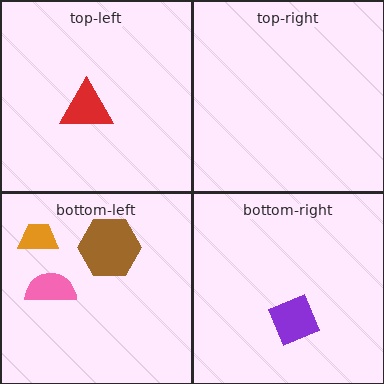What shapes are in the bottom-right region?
The purple diamond.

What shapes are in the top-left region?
The red triangle.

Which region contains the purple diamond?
The bottom-right region.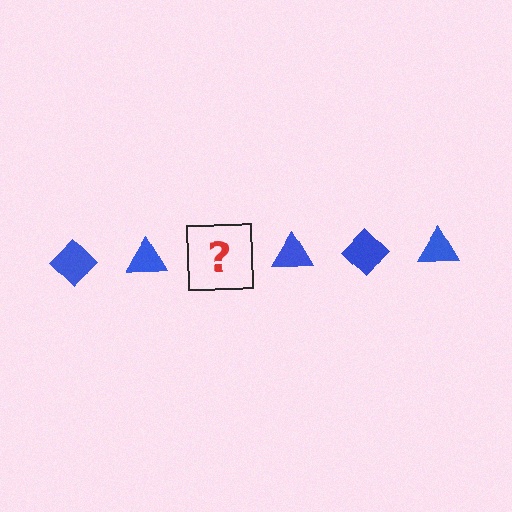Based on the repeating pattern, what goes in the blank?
The blank should be a blue diamond.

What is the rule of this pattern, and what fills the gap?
The rule is that the pattern cycles through diamond, triangle shapes in blue. The gap should be filled with a blue diamond.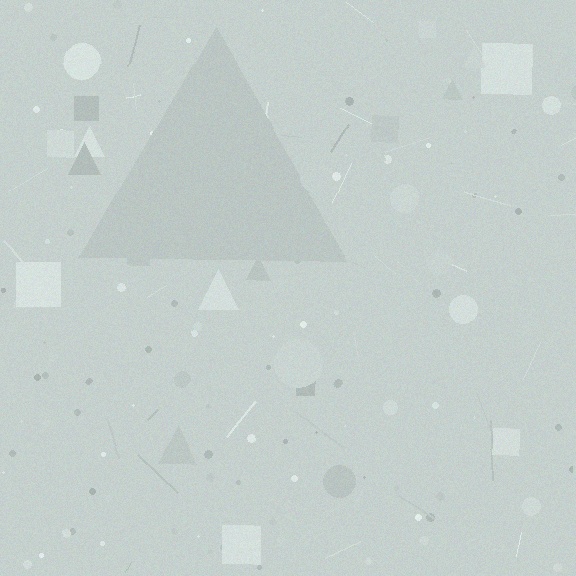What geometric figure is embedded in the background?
A triangle is embedded in the background.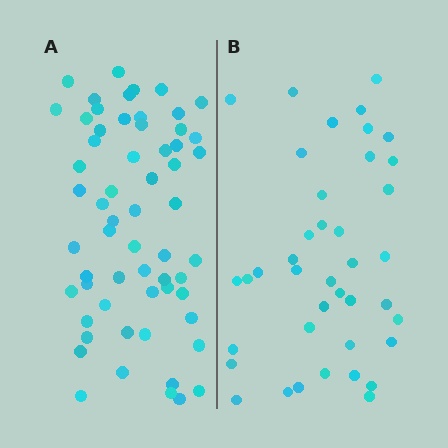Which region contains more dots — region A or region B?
Region A (the left region) has more dots.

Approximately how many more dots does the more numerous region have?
Region A has approximately 20 more dots than region B.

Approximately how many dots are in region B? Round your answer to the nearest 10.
About 40 dots.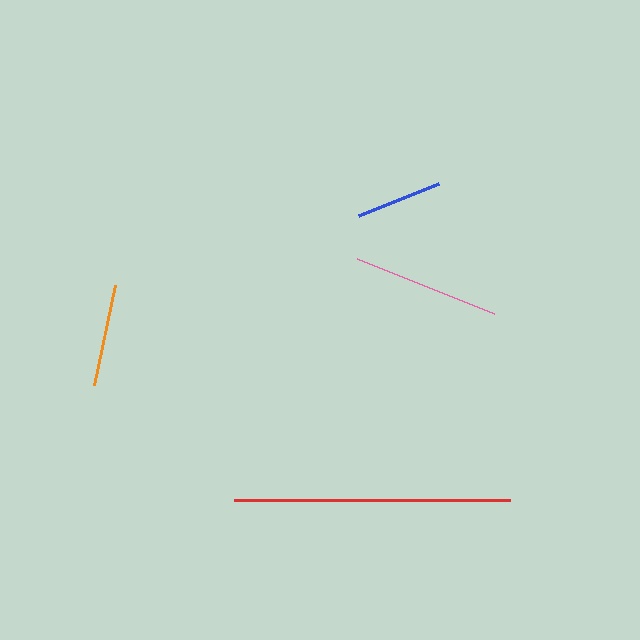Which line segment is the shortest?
The blue line is the shortest at approximately 87 pixels.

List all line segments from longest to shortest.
From longest to shortest: red, pink, orange, blue.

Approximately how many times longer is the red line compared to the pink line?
The red line is approximately 1.9 times the length of the pink line.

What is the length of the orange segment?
The orange segment is approximately 102 pixels long.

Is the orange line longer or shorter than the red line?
The red line is longer than the orange line.